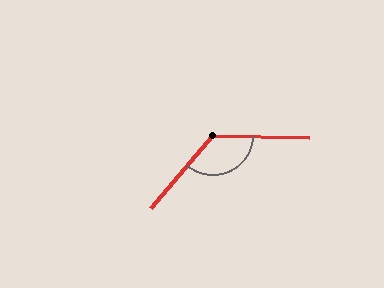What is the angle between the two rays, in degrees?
Approximately 129 degrees.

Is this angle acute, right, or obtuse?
It is obtuse.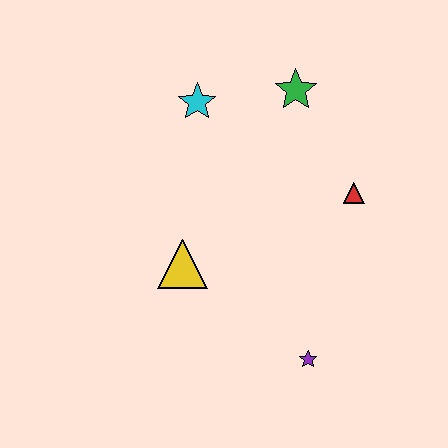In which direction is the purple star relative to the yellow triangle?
The purple star is to the right of the yellow triangle.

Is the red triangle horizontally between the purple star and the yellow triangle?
No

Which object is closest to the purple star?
The yellow triangle is closest to the purple star.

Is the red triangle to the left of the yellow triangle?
No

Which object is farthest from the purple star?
The cyan star is farthest from the purple star.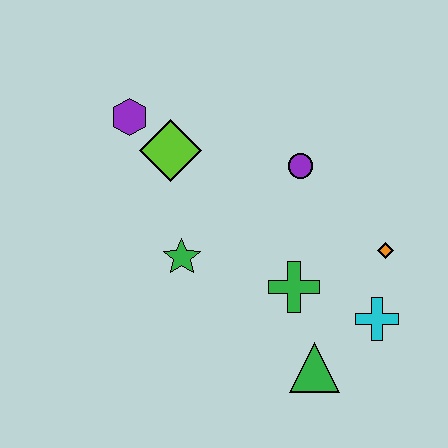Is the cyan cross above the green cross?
No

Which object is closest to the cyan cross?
The orange diamond is closest to the cyan cross.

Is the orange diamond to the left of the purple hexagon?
No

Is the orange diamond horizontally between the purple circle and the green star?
No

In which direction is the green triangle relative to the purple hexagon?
The green triangle is below the purple hexagon.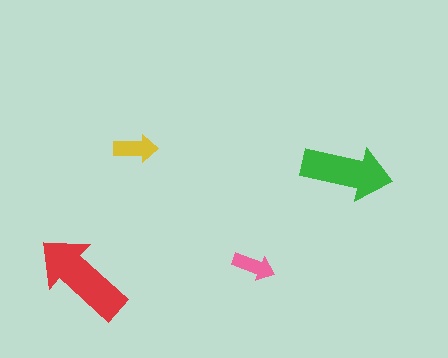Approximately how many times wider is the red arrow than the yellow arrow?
About 2 times wider.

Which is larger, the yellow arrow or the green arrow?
The green one.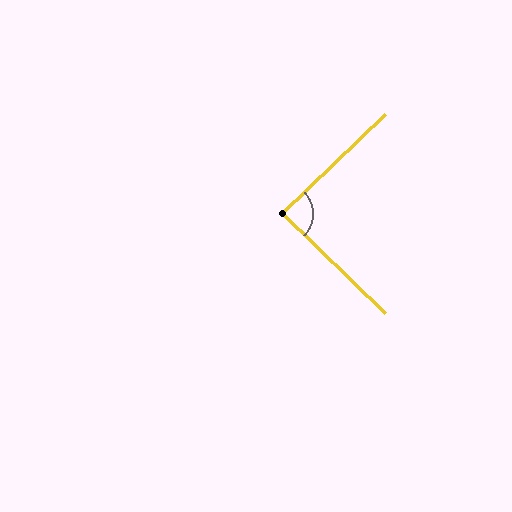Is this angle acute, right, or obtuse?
It is approximately a right angle.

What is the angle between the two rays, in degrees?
Approximately 88 degrees.